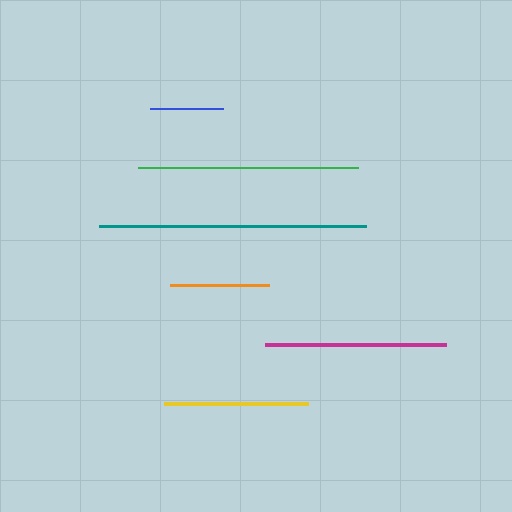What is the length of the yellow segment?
The yellow segment is approximately 144 pixels long.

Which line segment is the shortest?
The blue line is the shortest at approximately 72 pixels.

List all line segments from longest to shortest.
From longest to shortest: teal, green, magenta, yellow, orange, blue.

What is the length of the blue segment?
The blue segment is approximately 72 pixels long.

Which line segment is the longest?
The teal line is the longest at approximately 268 pixels.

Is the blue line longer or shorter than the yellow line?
The yellow line is longer than the blue line.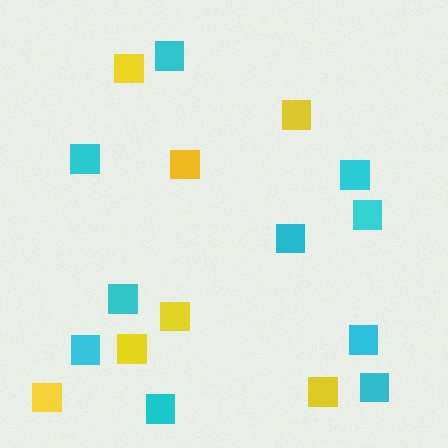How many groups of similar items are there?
There are 2 groups: one group of cyan squares (10) and one group of yellow squares (7).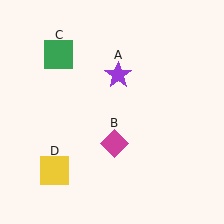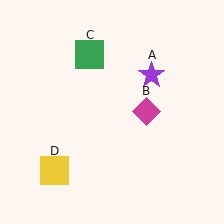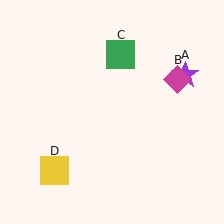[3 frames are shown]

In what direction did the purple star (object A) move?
The purple star (object A) moved right.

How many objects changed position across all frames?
3 objects changed position: purple star (object A), magenta diamond (object B), green square (object C).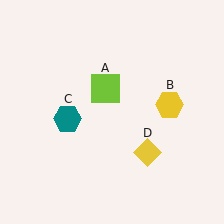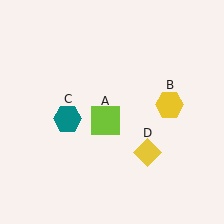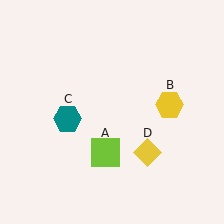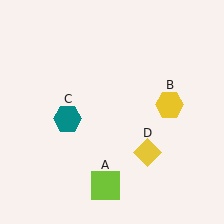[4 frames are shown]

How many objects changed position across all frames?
1 object changed position: lime square (object A).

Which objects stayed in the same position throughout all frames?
Yellow hexagon (object B) and teal hexagon (object C) and yellow diamond (object D) remained stationary.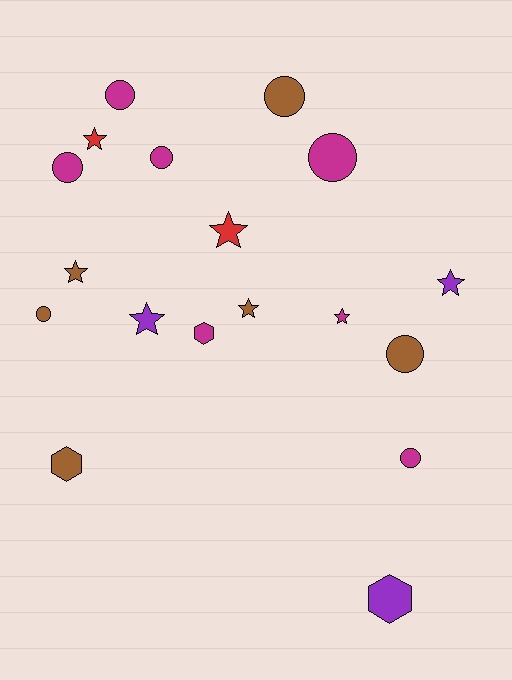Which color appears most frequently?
Magenta, with 7 objects.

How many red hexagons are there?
There are no red hexagons.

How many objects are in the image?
There are 18 objects.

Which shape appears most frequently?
Circle, with 8 objects.